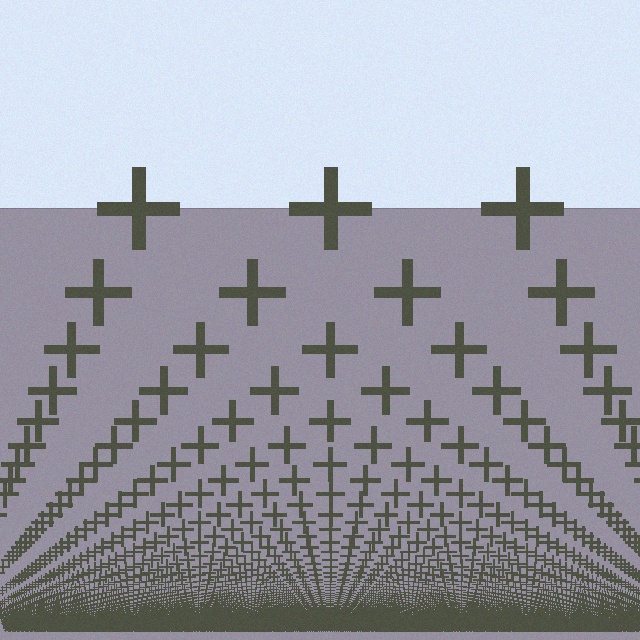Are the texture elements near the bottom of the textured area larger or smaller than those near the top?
Smaller. The gradient is inverted — elements near the bottom are smaller and denser.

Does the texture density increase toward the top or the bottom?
Density increases toward the bottom.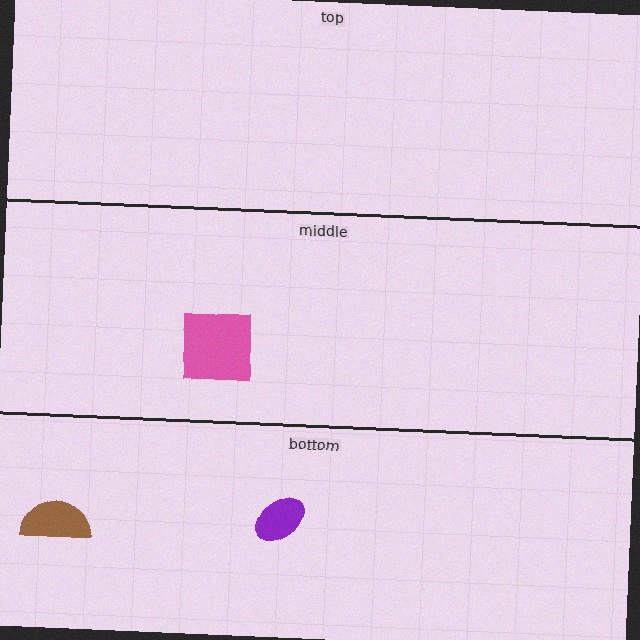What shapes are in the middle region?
The pink square.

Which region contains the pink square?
The middle region.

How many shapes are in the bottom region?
2.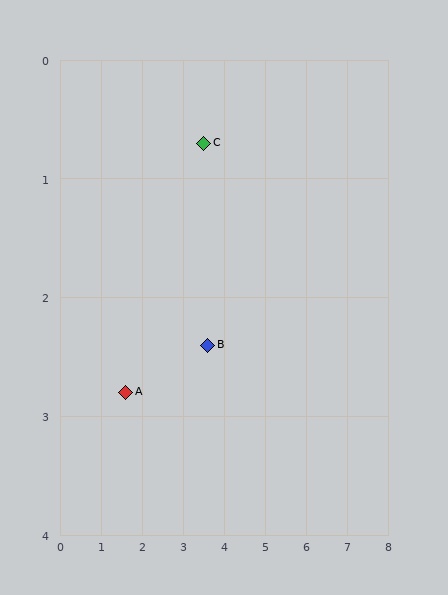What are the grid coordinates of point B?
Point B is at approximately (3.6, 2.4).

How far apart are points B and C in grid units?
Points B and C are about 1.7 grid units apart.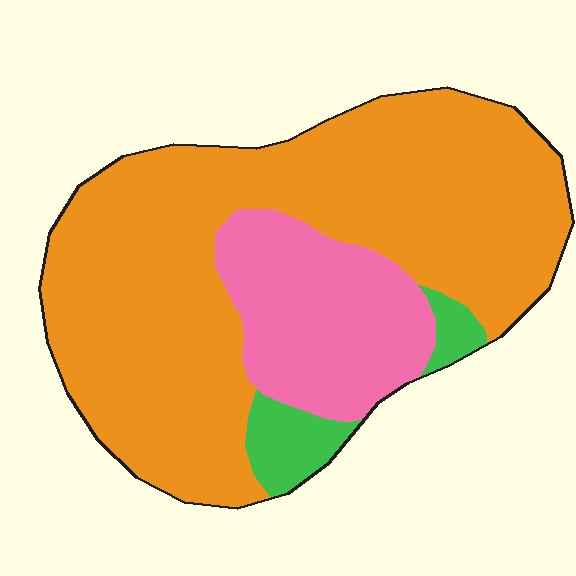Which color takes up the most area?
Orange, at roughly 70%.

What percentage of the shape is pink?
Pink covers about 20% of the shape.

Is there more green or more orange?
Orange.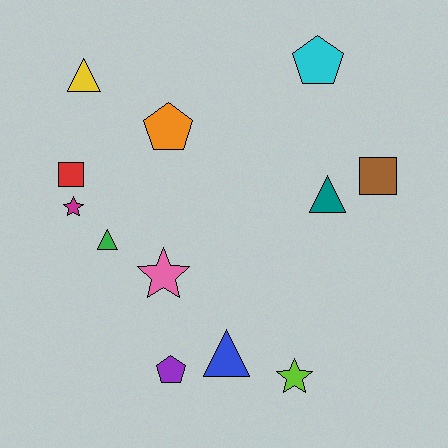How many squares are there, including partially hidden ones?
There are 2 squares.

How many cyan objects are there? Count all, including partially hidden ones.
There is 1 cyan object.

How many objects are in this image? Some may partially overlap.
There are 12 objects.